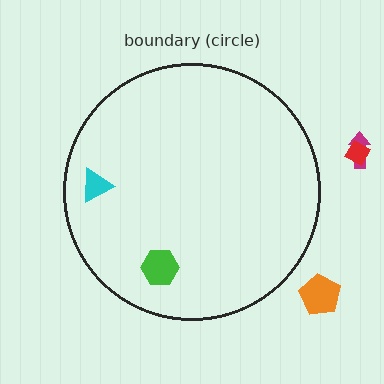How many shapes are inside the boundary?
2 inside, 3 outside.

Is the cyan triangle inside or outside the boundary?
Inside.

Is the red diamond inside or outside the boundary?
Outside.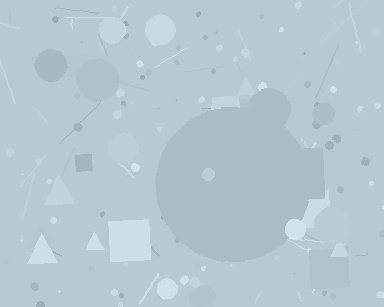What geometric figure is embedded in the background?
A circle is embedded in the background.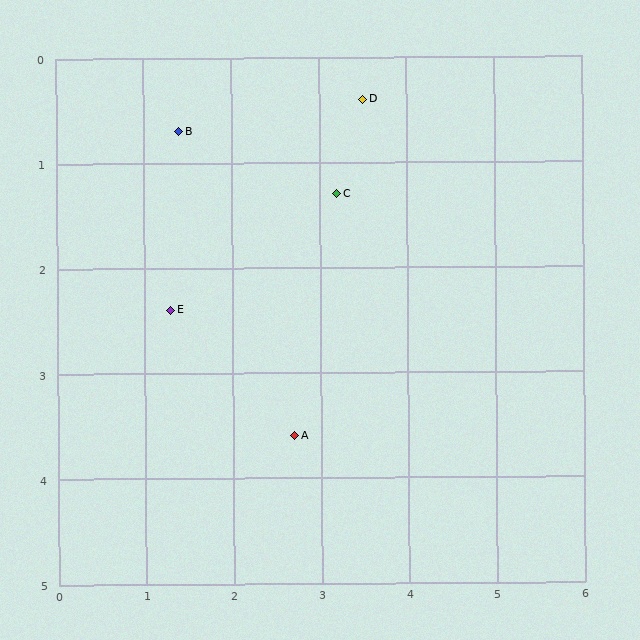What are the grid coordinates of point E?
Point E is at approximately (1.3, 2.4).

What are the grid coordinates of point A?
Point A is at approximately (2.7, 3.6).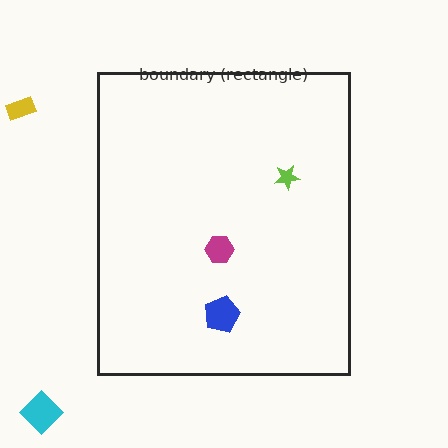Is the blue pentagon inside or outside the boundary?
Inside.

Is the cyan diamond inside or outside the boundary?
Outside.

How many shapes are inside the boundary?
3 inside, 2 outside.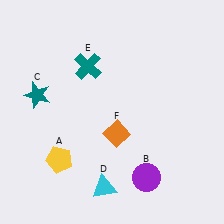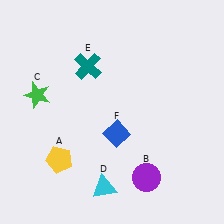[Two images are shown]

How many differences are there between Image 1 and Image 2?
There are 2 differences between the two images.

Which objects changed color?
C changed from teal to green. F changed from orange to blue.